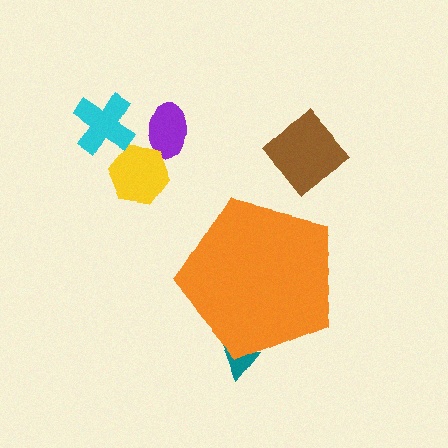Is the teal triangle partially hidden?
Yes, the teal triangle is partially hidden behind the orange pentagon.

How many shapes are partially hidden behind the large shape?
1 shape is partially hidden.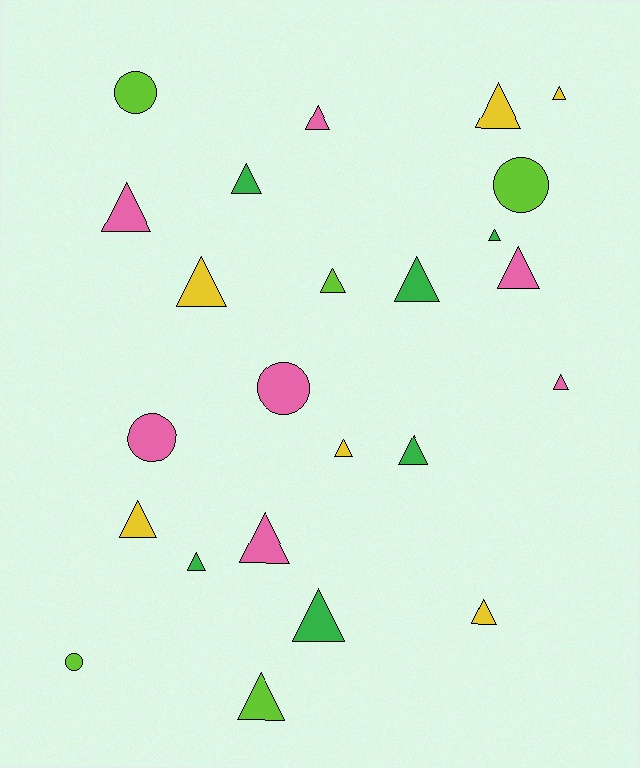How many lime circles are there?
There are 3 lime circles.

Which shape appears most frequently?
Triangle, with 19 objects.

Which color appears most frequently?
Pink, with 7 objects.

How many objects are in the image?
There are 24 objects.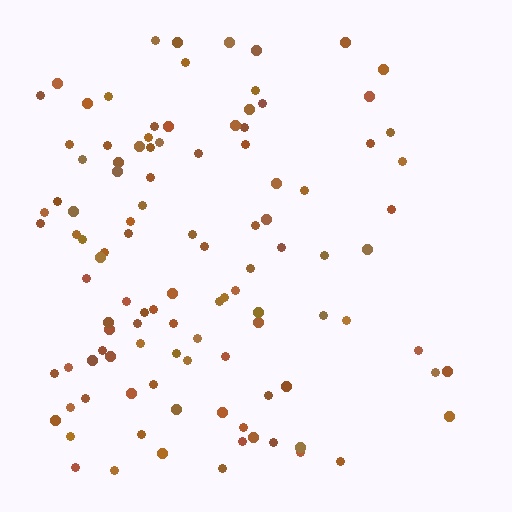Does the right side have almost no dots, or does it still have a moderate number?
Still a moderate number, just noticeably fewer than the left.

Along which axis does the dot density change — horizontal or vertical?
Horizontal.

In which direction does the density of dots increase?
From right to left, with the left side densest.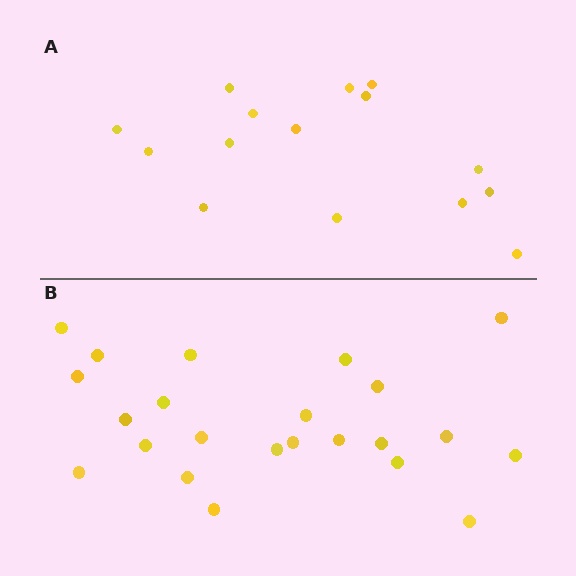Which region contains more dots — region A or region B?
Region B (the bottom region) has more dots.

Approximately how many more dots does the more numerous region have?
Region B has roughly 8 or so more dots than region A.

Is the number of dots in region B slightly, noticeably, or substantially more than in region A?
Region B has substantially more. The ratio is roughly 1.5 to 1.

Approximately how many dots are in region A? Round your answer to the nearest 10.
About 20 dots. (The exact count is 15, which rounds to 20.)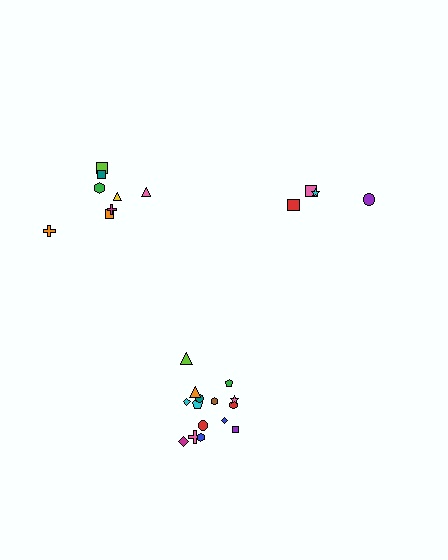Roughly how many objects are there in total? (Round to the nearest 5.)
Roughly 25 objects in total.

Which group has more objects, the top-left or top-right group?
The top-left group.